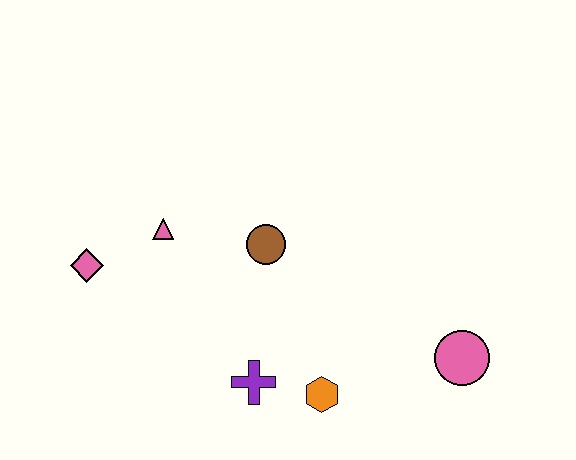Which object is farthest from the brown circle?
The pink circle is farthest from the brown circle.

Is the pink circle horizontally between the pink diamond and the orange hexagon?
No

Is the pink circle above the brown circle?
No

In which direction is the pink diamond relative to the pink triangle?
The pink diamond is to the left of the pink triangle.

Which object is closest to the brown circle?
The pink triangle is closest to the brown circle.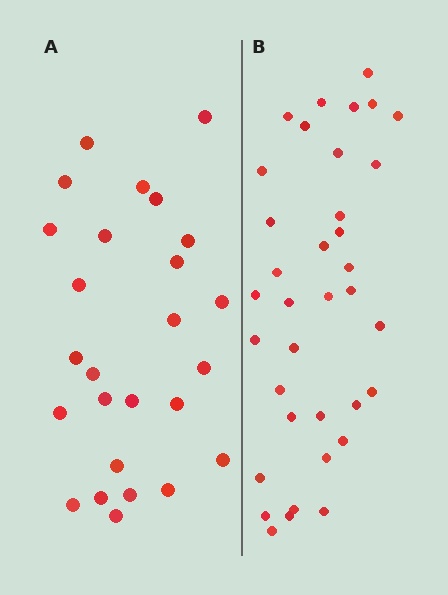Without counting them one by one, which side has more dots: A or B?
Region B (the right region) has more dots.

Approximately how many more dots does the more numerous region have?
Region B has roughly 10 or so more dots than region A.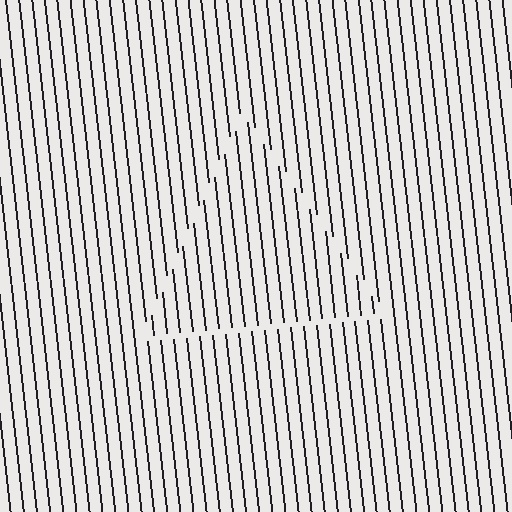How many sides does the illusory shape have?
3 sides — the line-ends trace a triangle.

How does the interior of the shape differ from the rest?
The interior of the shape contains the same grating, shifted by half a period — the contour is defined by the phase discontinuity where line-ends from the inner and outer gratings abut.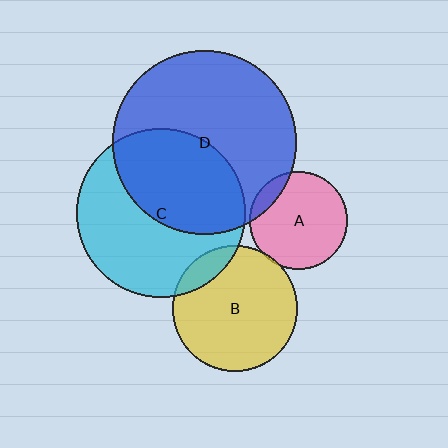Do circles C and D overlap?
Yes.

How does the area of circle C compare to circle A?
Approximately 3.0 times.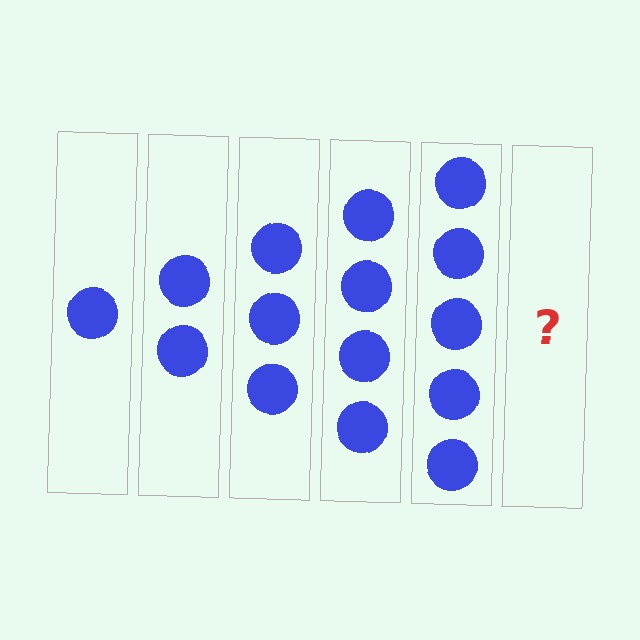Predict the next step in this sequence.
The next step is 6 circles.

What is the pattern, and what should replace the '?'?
The pattern is that each step adds one more circle. The '?' should be 6 circles.